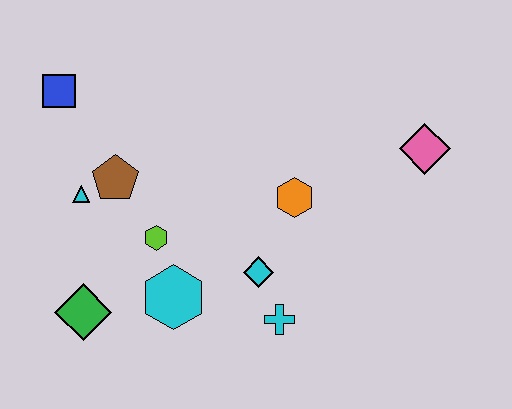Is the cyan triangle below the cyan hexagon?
No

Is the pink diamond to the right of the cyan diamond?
Yes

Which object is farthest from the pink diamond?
The green diamond is farthest from the pink diamond.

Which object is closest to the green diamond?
The cyan hexagon is closest to the green diamond.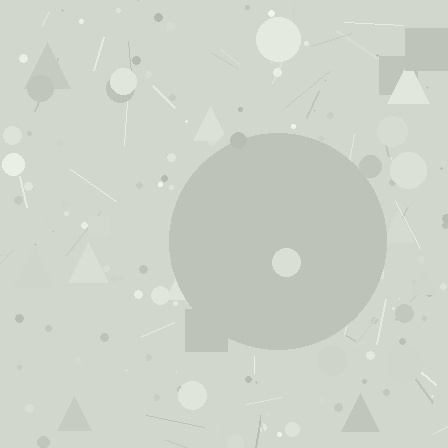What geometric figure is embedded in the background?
A circle is embedded in the background.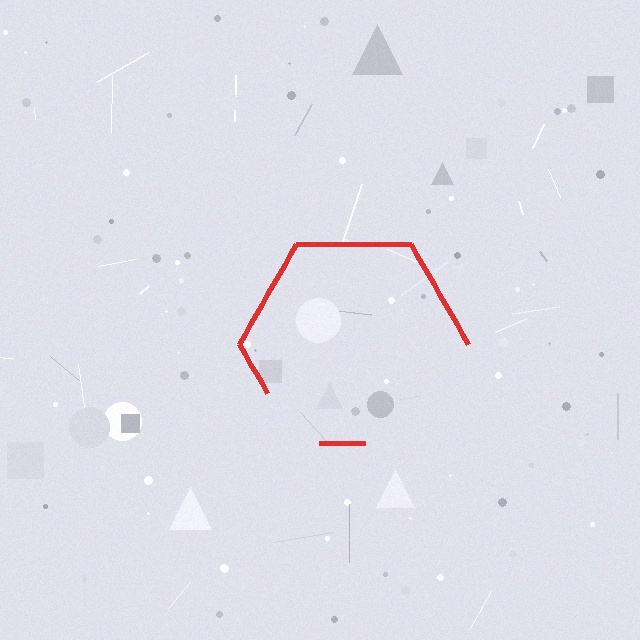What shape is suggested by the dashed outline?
The dashed outline suggests a hexagon.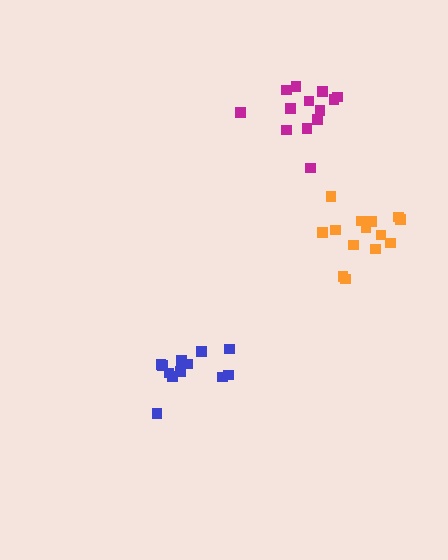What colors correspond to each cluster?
The clusters are colored: magenta, orange, blue.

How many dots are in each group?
Group 1: 13 dots, Group 2: 14 dots, Group 3: 12 dots (39 total).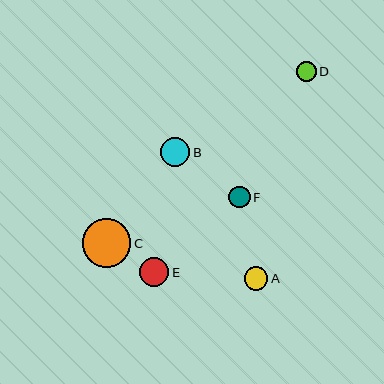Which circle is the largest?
Circle C is the largest with a size of approximately 49 pixels.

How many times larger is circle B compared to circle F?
Circle B is approximately 1.4 times the size of circle F.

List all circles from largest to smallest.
From largest to smallest: C, E, B, A, F, D.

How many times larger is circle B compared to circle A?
Circle B is approximately 1.3 times the size of circle A.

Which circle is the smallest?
Circle D is the smallest with a size of approximately 20 pixels.